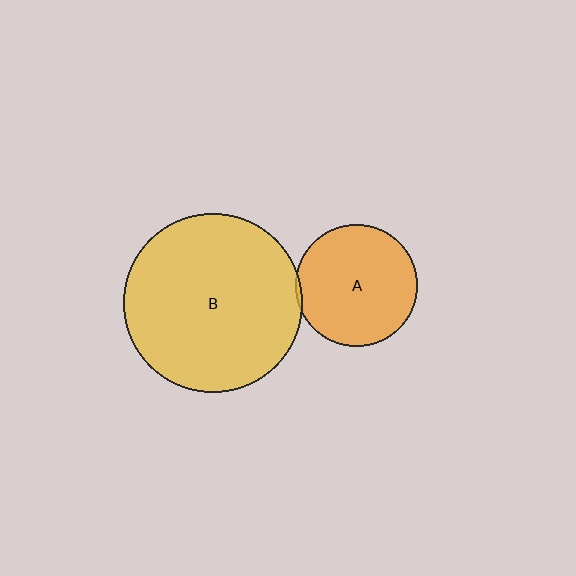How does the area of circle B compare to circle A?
Approximately 2.2 times.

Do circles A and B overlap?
Yes.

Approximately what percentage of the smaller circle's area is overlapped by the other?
Approximately 5%.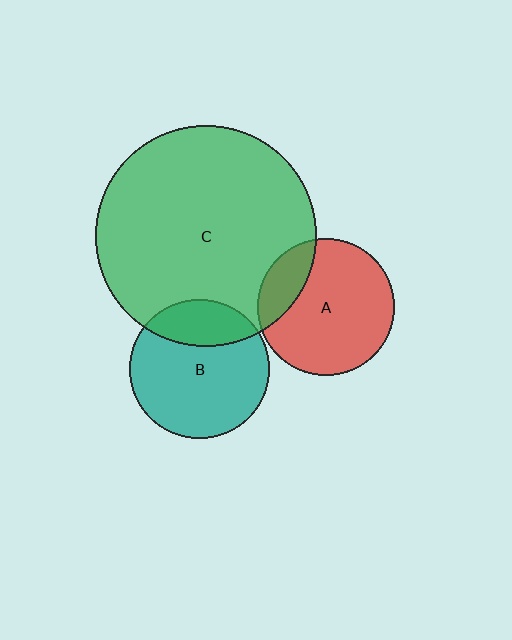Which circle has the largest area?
Circle C (green).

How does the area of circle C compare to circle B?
Approximately 2.5 times.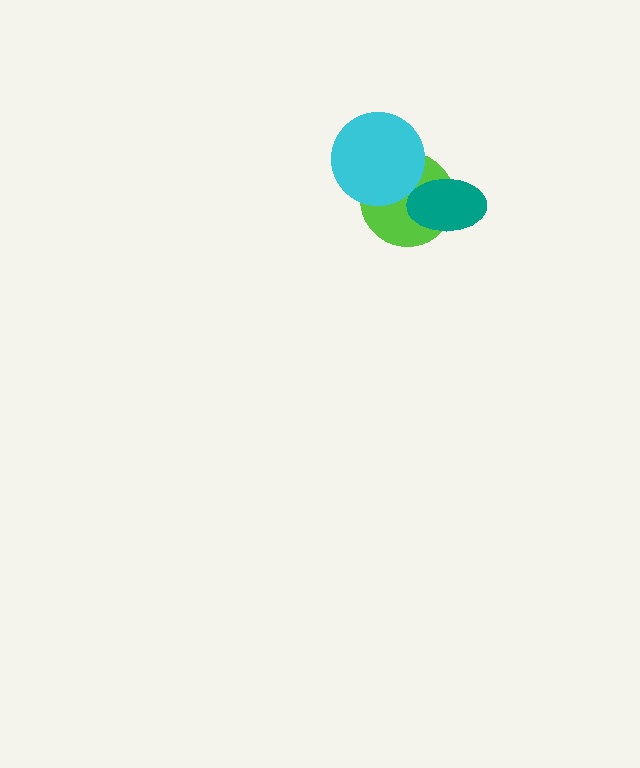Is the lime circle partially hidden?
Yes, it is partially covered by another shape.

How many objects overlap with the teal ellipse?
1 object overlaps with the teal ellipse.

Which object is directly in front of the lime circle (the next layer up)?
The teal ellipse is directly in front of the lime circle.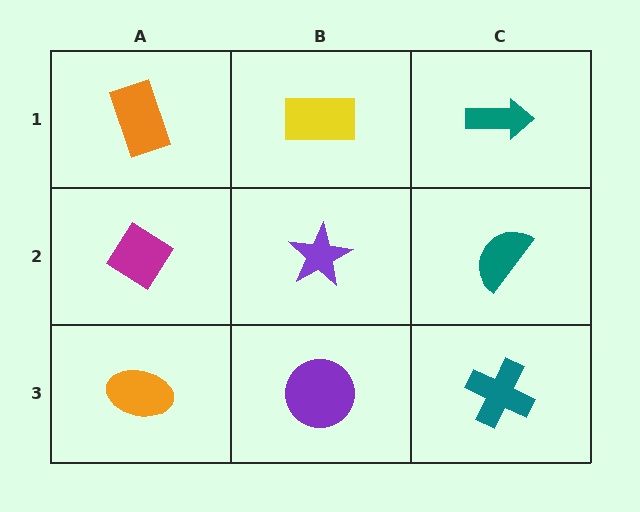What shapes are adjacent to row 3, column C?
A teal semicircle (row 2, column C), a purple circle (row 3, column B).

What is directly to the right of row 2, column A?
A purple star.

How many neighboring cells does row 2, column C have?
3.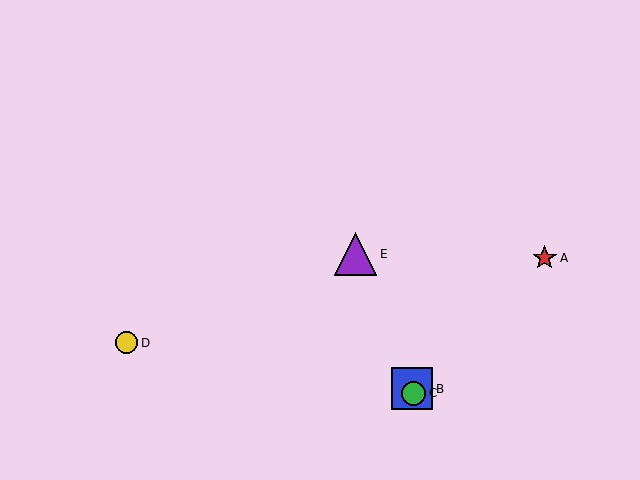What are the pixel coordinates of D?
Object D is at (127, 343).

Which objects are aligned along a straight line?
Objects B, C, E are aligned along a straight line.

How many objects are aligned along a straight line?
3 objects (B, C, E) are aligned along a straight line.